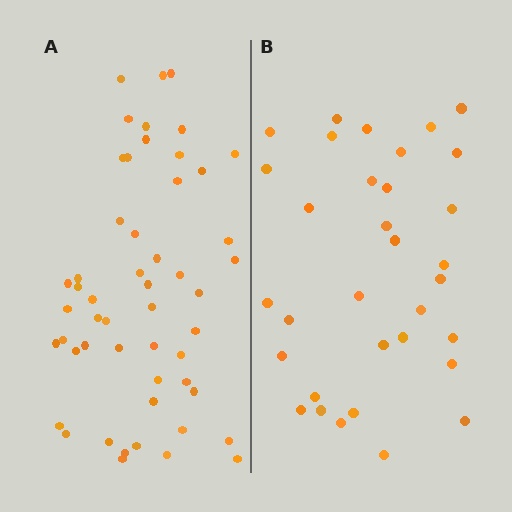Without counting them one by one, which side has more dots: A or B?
Region A (the left region) has more dots.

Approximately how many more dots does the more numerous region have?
Region A has approximately 20 more dots than region B.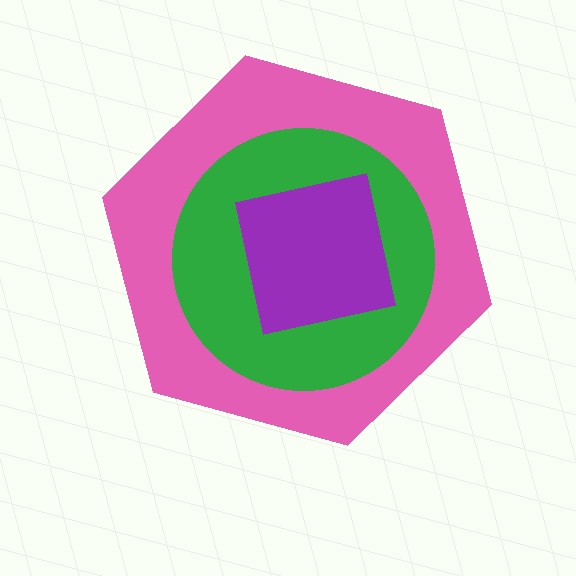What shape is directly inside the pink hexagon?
The green circle.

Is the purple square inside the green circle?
Yes.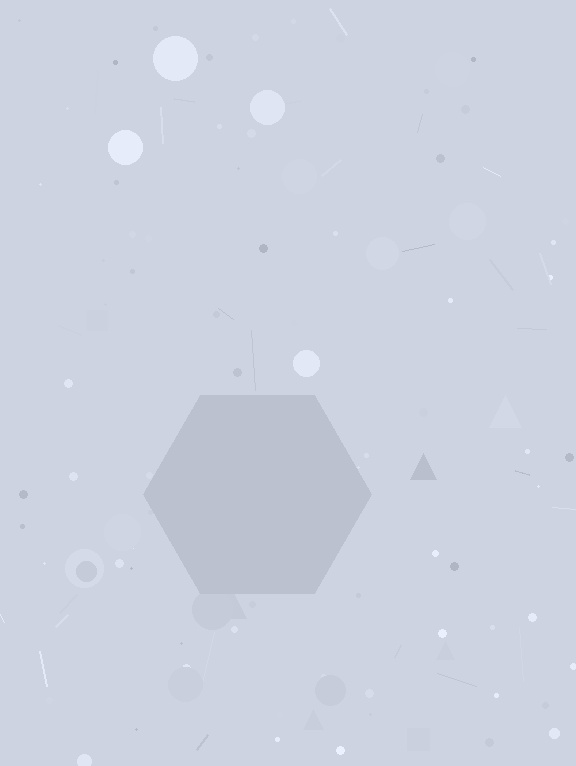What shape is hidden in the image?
A hexagon is hidden in the image.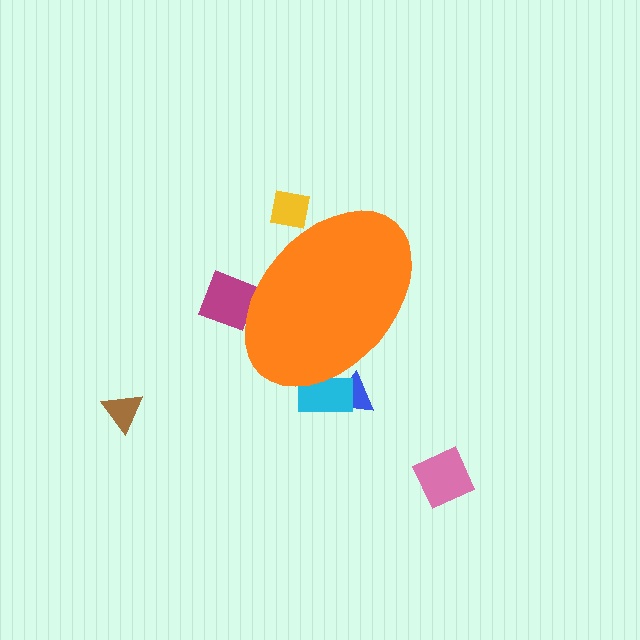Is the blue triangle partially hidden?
Yes, the blue triangle is partially hidden behind the orange ellipse.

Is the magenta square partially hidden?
Yes, the magenta square is partially hidden behind the orange ellipse.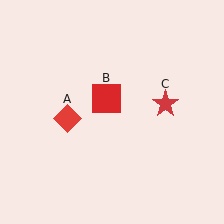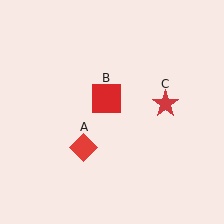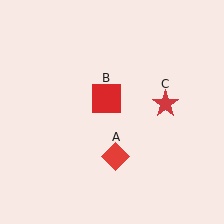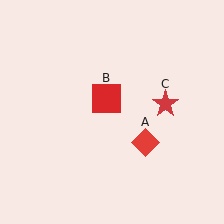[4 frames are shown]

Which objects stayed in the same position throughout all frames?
Red square (object B) and red star (object C) remained stationary.